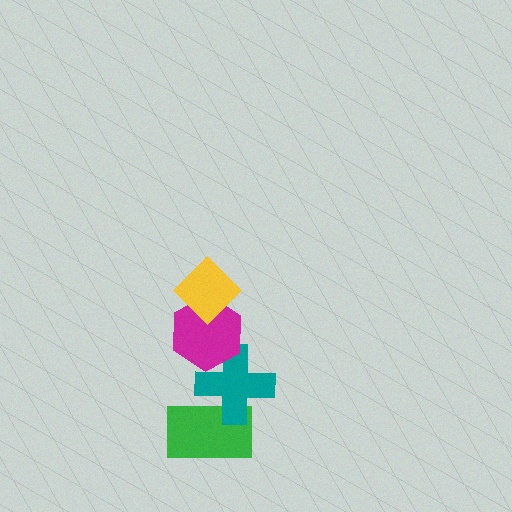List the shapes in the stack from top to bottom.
From top to bottom: the yellow diamond, the magenta hexagon, the teal cross, the green rectangle.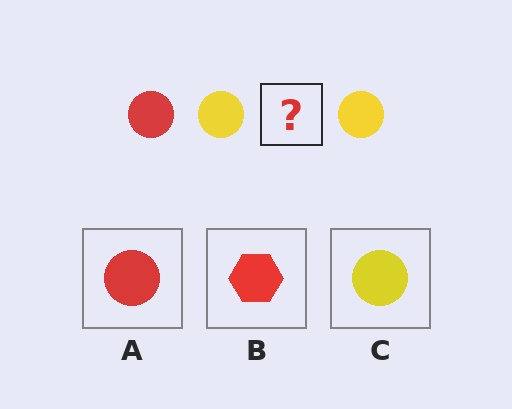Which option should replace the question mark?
Option A.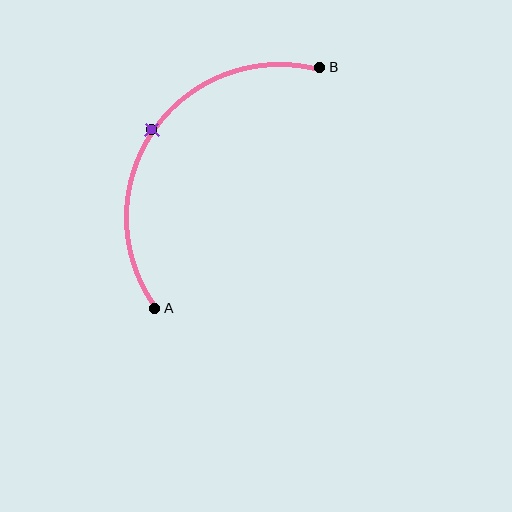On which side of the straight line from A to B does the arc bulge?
The arc bulges above and to the left of the straight line connecting A and B.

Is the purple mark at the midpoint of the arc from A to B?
Yes. The purple mark lies on the arc at equal arc-length from both A and B — it is the arc midpoint.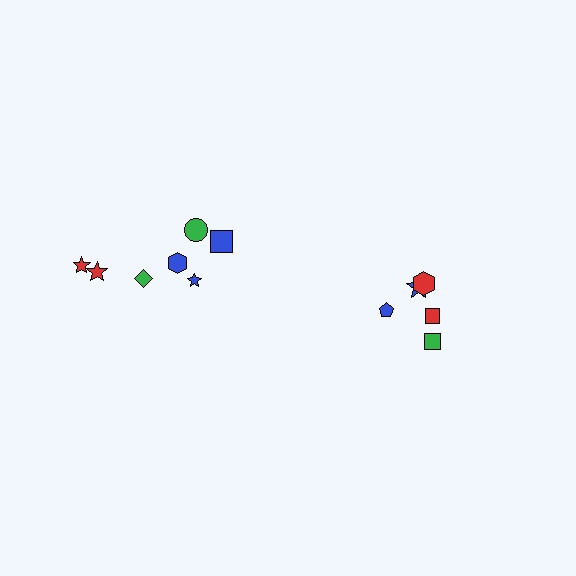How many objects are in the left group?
There are 7 objects.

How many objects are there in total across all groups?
There are 12 objects.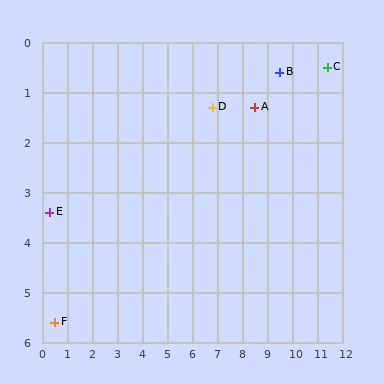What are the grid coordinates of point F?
Point F is at approximately (0.5, 5.6).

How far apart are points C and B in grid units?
Points C and B are about 1.9 grid units apart.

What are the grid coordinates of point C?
Point C is at approximately (11.4, 0.5).